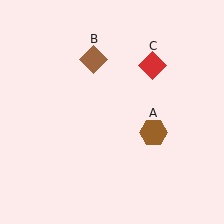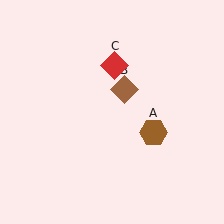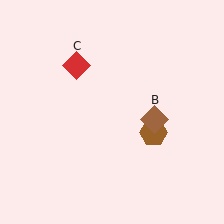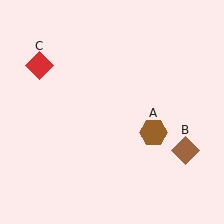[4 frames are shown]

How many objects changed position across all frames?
2 objects changed position: brown diamond (object B), red diamond (object C).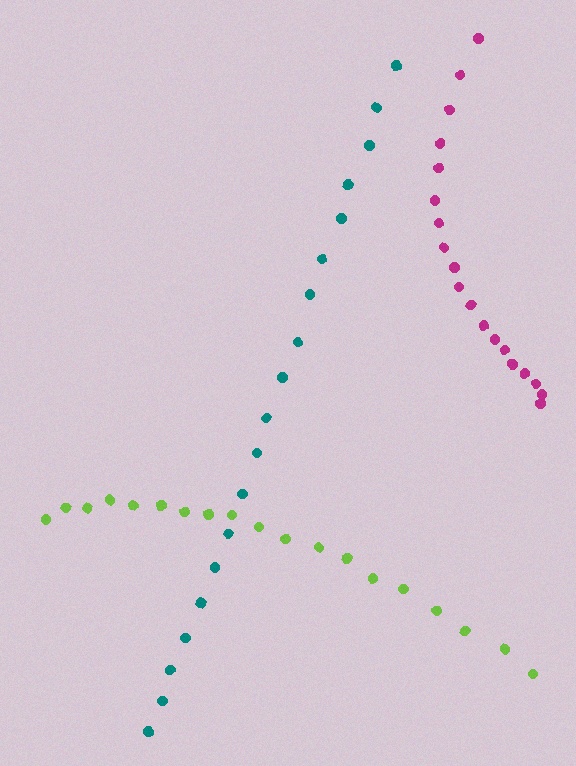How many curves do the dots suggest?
There are 3 distinct paths.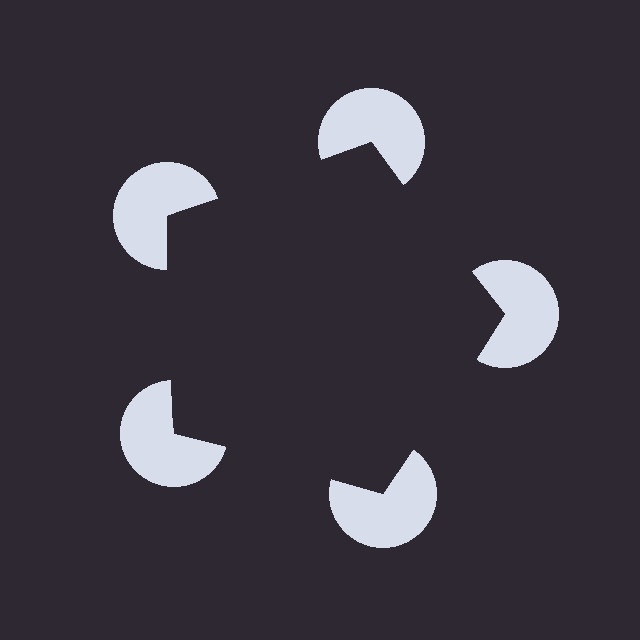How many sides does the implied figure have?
5 sides.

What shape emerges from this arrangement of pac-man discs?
An illusory pentagon — its edges are inferred from the aligned wedge cuts in the pac-man discs, not physically drawn.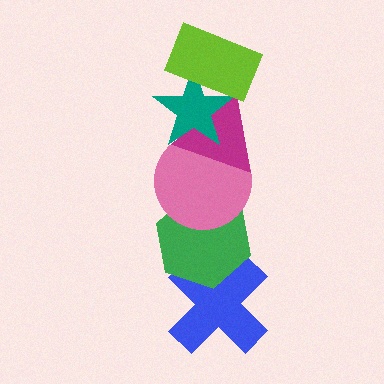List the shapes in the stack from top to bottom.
From top to bottom: the lime rectangle, the teal star, the magenta triangle, the pink circle, the green hexagon, the blue cross.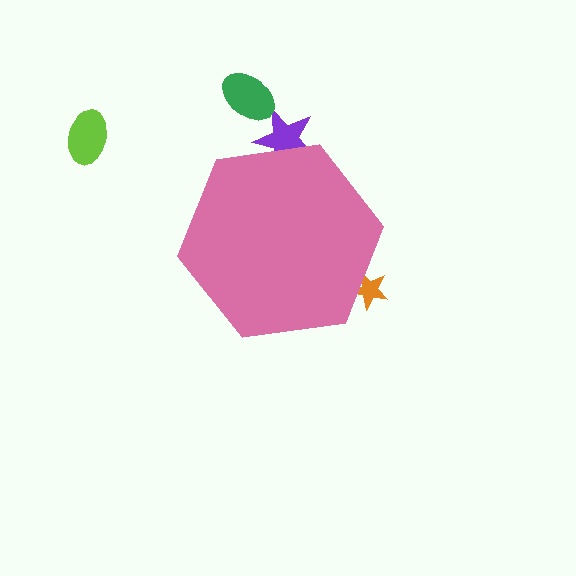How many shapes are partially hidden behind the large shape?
2 shapes are partially hidden.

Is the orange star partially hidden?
Yes, the orange star is partially hidden behind the pink hexagon.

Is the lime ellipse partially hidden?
No, the lime ellipse is fully visible.